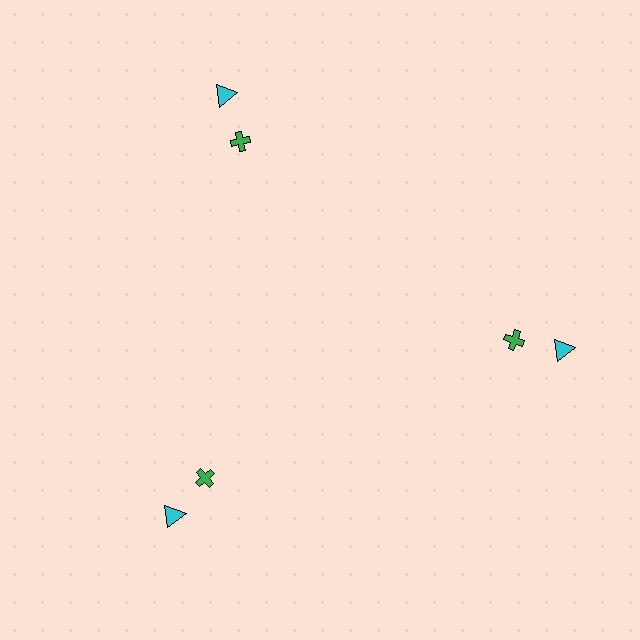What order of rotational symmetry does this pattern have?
This pattern has 3-fold rotational symmetry.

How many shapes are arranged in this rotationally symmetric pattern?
There are 6 shapes, arranged in 3 groups of 2.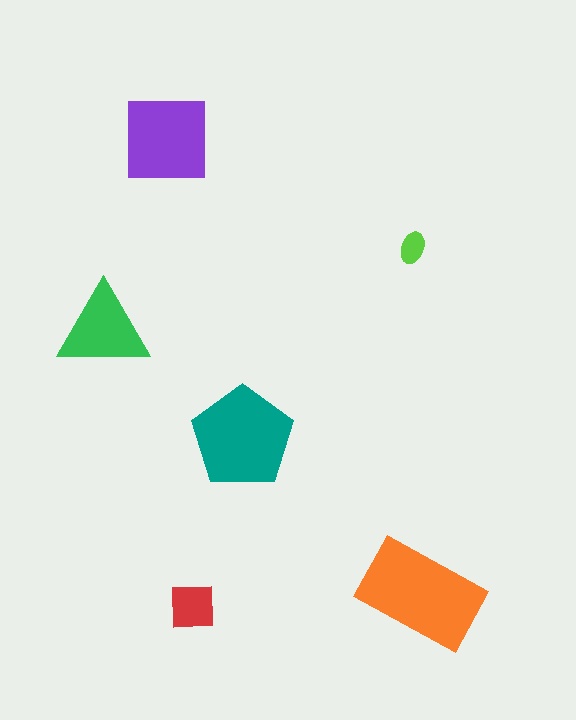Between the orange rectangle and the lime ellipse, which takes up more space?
The orange rectangle.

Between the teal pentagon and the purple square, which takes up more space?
The teal pentagon.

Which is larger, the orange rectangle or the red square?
The orange rectangle.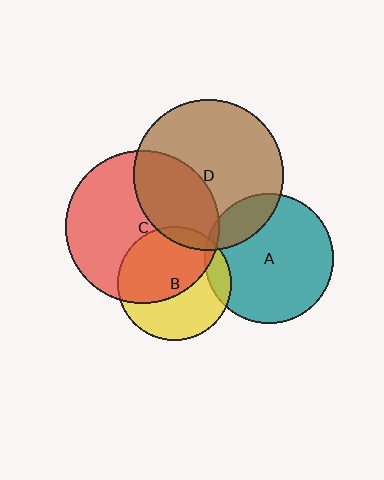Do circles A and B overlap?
Yes.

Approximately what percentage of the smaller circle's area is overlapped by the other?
Approximately 10%.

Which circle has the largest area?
Circle C (red).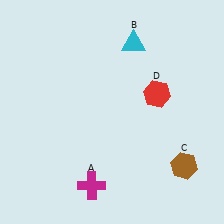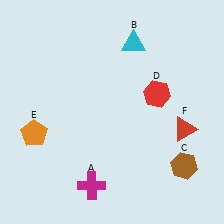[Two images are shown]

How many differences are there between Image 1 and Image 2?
There are 2 differences between the two images.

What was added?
An orange pentagon (E), a red triangle (F) were added in Image 2.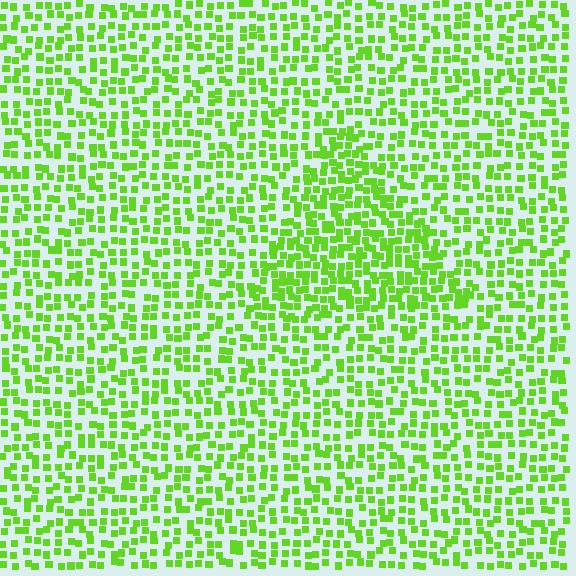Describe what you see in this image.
The image contains small lime elements arranged at two different densities. A triangle-shaped region is visible where the elements are more densely packed than the surrounding area.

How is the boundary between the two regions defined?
The boundary is defined by a change in element density (approximately 1.6x ratio). All elements are the same color, size, and shape.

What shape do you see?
I see a triangle.